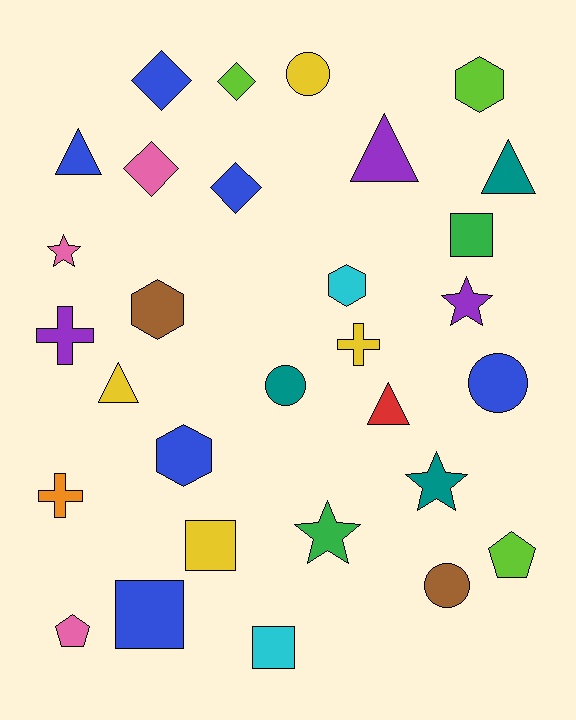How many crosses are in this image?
There are 3 crosses.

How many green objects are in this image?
There are 2 green objects.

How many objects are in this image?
There are 30 objects.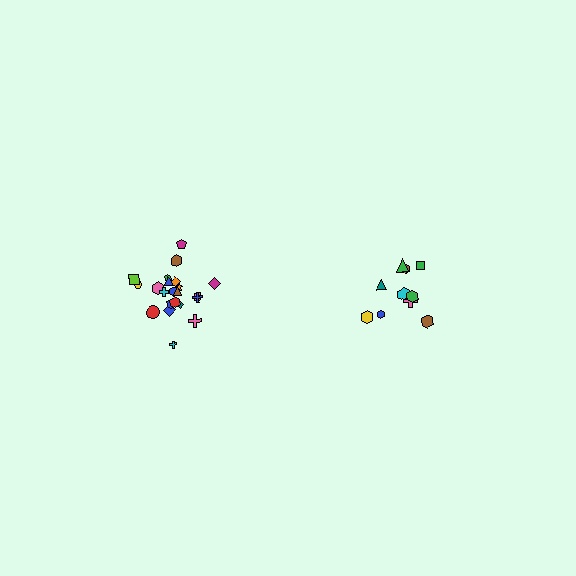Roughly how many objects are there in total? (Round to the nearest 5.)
Roughly 30 objects in total.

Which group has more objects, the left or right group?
The left group.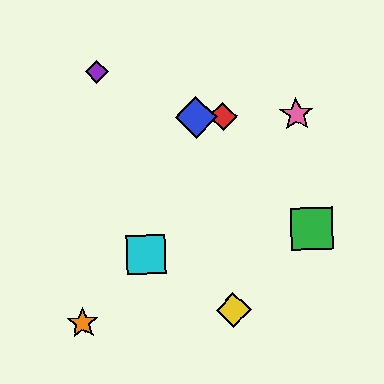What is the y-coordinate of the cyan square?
The cyan square is at y≈255.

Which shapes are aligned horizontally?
The red diamond, the blue diamond, the pink star are aligned horizontally.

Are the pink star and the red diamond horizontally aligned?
Yes, both are at y≈114.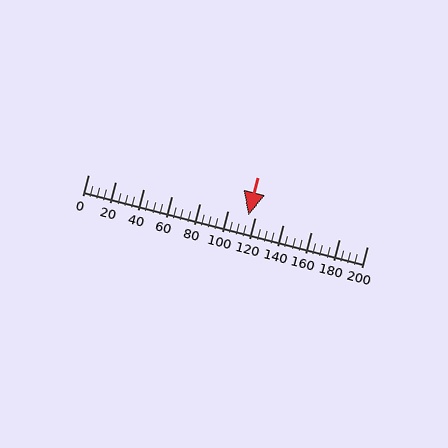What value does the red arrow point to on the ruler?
The red arrow points to approximately 115.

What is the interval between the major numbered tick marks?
The major tick marks are spaced 20 units apart.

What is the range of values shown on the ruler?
The ruler shows values from 0 to 200.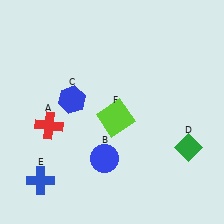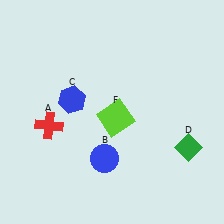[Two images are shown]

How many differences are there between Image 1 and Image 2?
There is 1 difference between the two images.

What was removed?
The blue cross (E) was removed in Image 2.